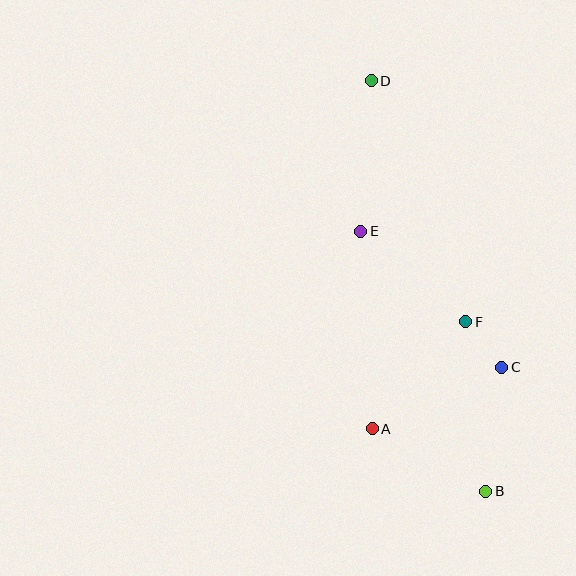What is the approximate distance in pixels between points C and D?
The distance between C and D is approximately 315 pixels.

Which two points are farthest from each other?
Points B and D are farthest from each other.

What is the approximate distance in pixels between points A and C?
The distance between A and C is approximately 143 pixels.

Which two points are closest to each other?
Points C and F are closest to each other.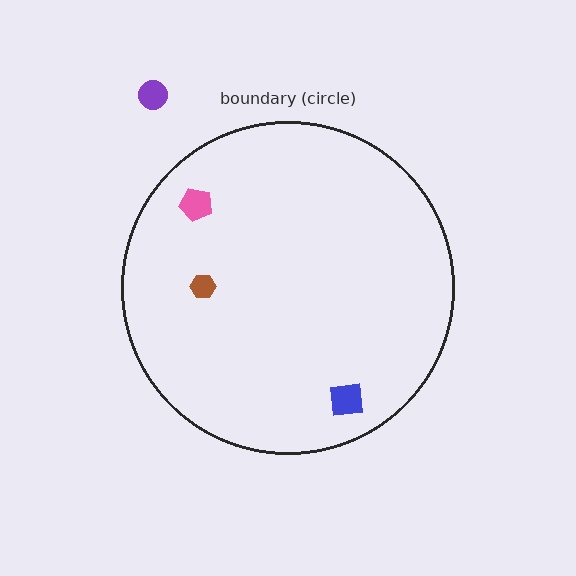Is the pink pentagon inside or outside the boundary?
Inside.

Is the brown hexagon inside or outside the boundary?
Inside.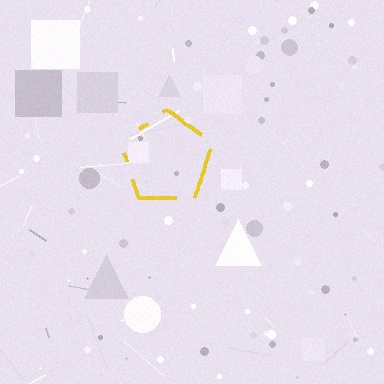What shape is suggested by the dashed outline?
The dashed outline suggests a pentagon.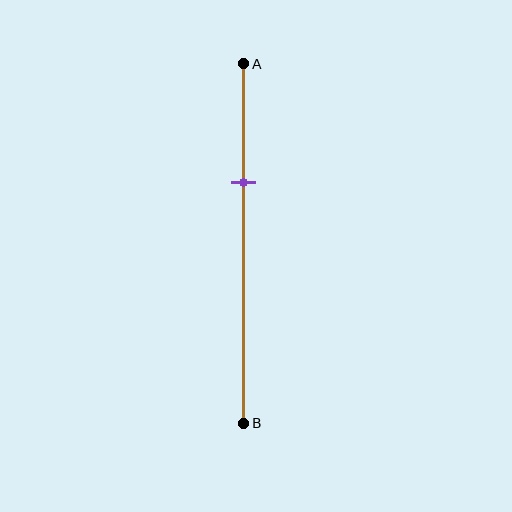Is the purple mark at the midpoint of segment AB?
No, the mark is at about 35% from A, not at the 50% midpoint.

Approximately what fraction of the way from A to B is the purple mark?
The purple mark is approximately 35% of the way from A to B.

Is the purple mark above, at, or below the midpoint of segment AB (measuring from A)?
The purple mark is above the midpoint of segment AB.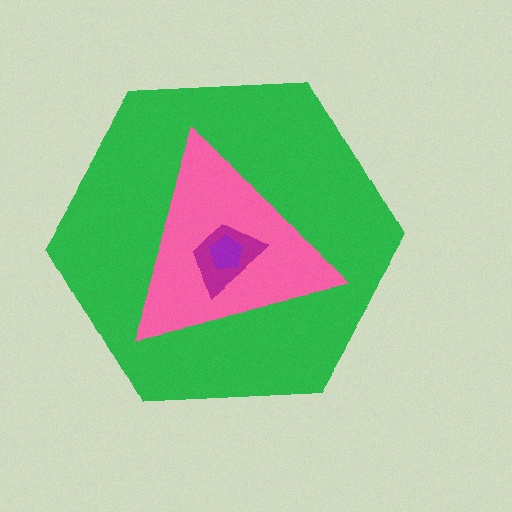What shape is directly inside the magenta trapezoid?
The purple pentagon.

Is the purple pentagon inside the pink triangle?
Yes.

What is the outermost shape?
The green hexagon.